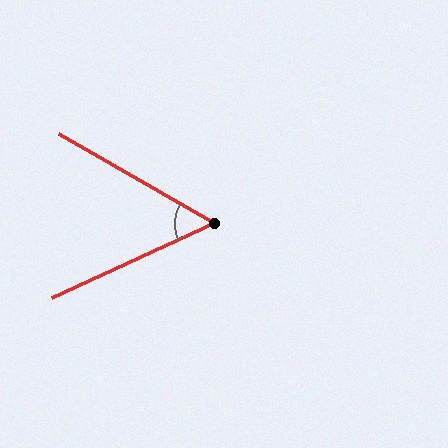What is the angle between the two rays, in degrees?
Approximately 55 degrees.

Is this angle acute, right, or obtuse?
It is acute.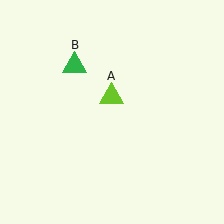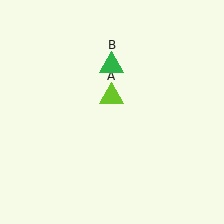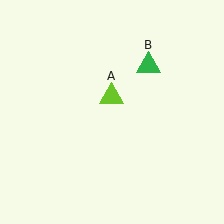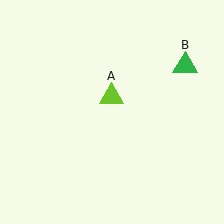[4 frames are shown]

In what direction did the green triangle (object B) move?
The green triangle (object B) moved right.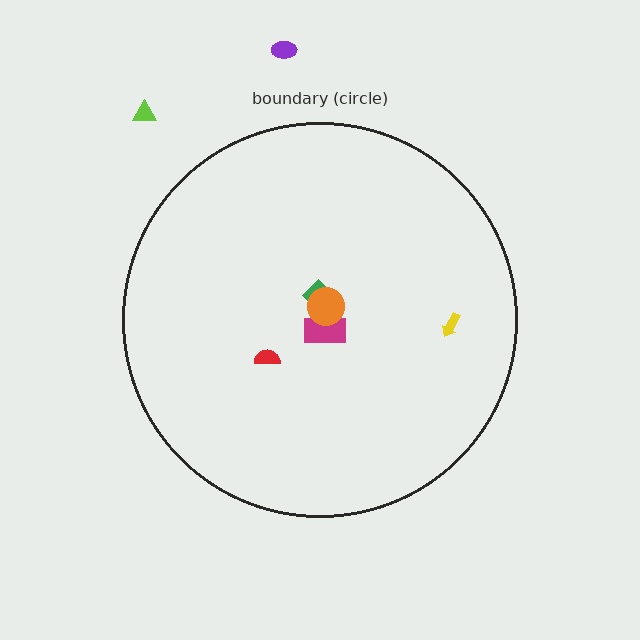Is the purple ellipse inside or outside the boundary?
Outside.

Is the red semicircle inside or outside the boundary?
Inside.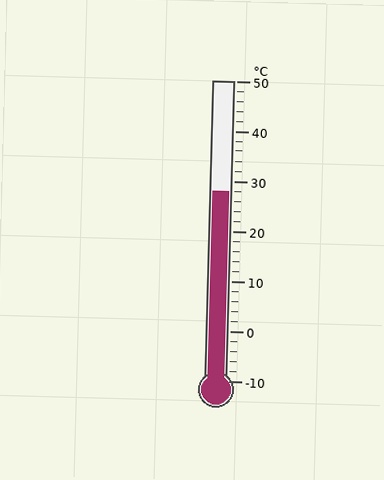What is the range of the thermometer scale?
The thermometer scale ranges from -10°C to 50°C.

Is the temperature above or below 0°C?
The temperature is above 0°C.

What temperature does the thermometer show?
The thermometer shows approximately 28°C.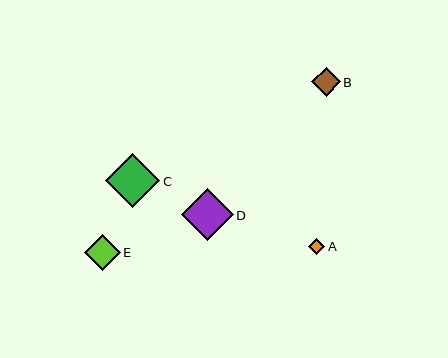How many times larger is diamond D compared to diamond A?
Diamond D is approximately 3.2 times the size of diamond A.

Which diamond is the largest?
Diamond C is the largest with a size of approximately 54 pixels.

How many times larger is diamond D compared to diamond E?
Diamond D is approximately 1.5 times the size of diamond E.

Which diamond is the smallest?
Diamond A is the smallest with a size of approximately 16 pixels.